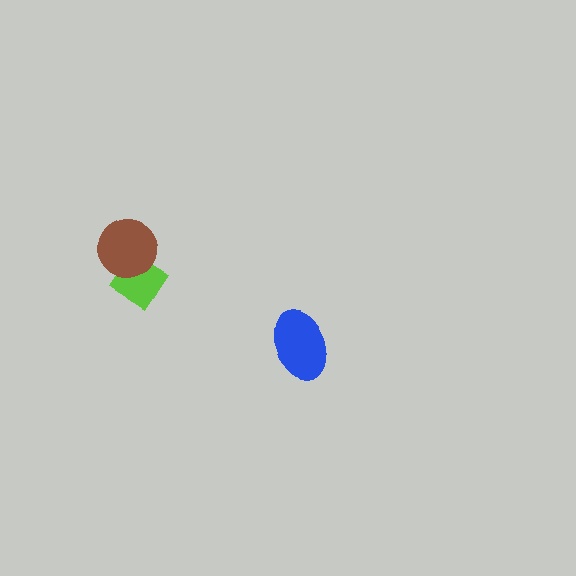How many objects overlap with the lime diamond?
1 object overlaps with the lime diamond.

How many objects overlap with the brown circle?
1 object overlaps with the brown circle.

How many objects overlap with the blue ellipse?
0 objects overlap with the blue ellipse.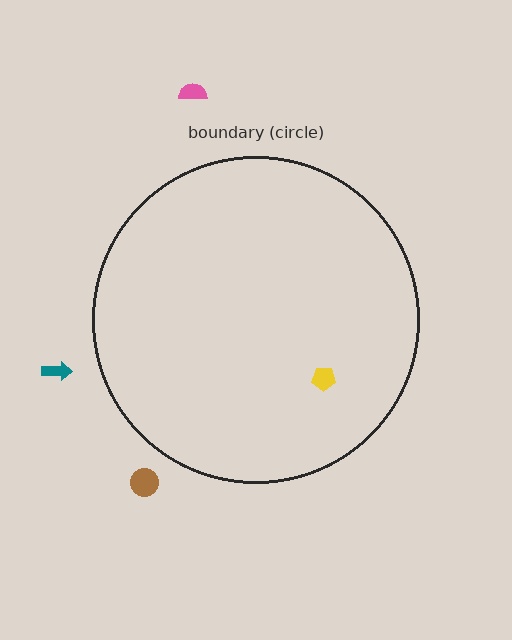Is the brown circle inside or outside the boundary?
Outside.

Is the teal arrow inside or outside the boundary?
Outside.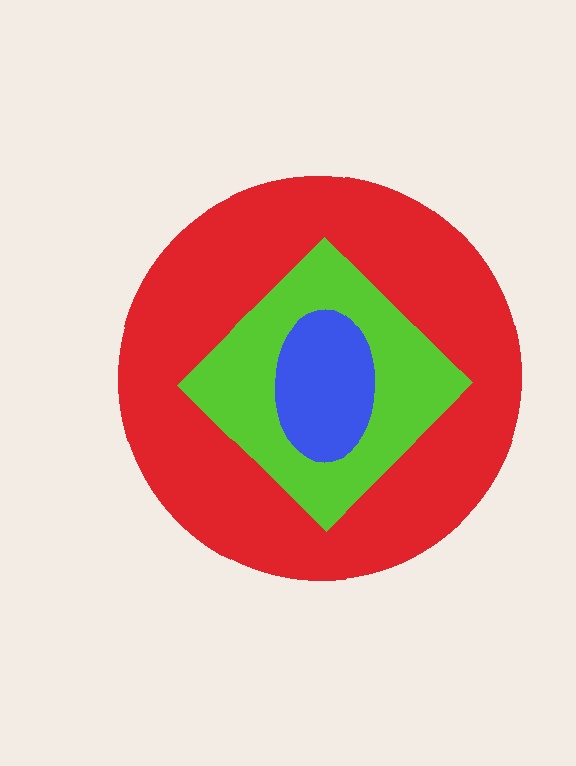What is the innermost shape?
The blue ellipse.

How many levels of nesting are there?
3.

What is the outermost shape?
The red circle.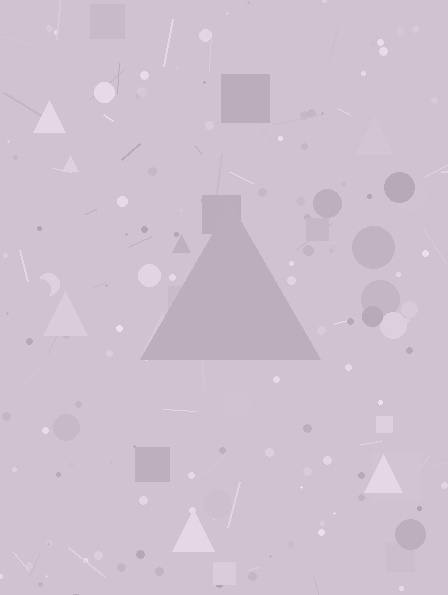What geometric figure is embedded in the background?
A triangle is embedded in the background.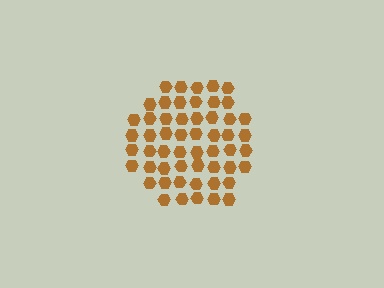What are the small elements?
The small elements are hexagons.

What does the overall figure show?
The overall figure shows a hexagon.